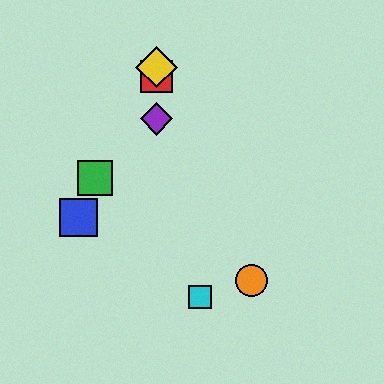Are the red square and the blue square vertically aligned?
No, the red square is at x≈156 and the blue square is at x≈78.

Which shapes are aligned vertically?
The red square, the yellow diamond, the purple diamond are aligned vertically.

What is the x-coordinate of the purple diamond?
The purple diamond is at x≈156.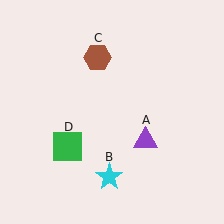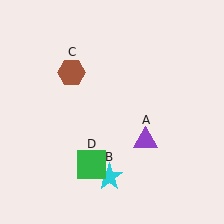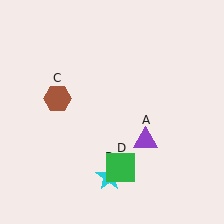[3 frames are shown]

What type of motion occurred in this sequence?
The brown hexagon (object C), green square (object D) rotated counterclockwise around the center of the scene.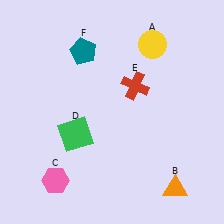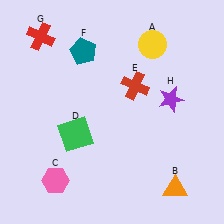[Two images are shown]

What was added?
A red cross (G), a purple star (H) were added in Image 2.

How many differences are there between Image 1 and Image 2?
There are 2 differences between the two images.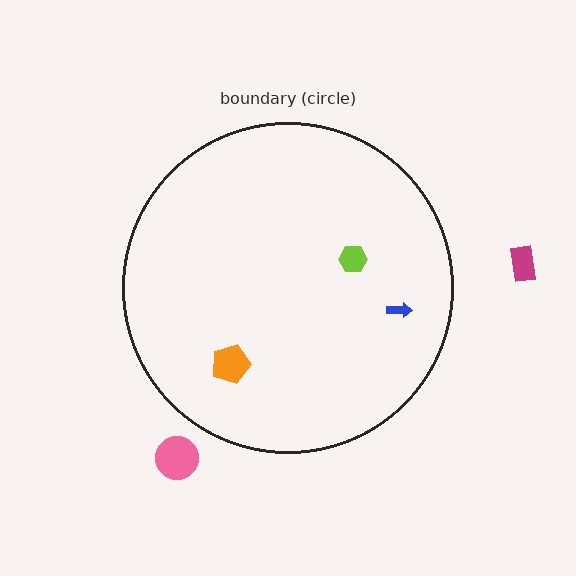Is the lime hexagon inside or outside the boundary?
Inside.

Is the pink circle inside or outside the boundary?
Outside.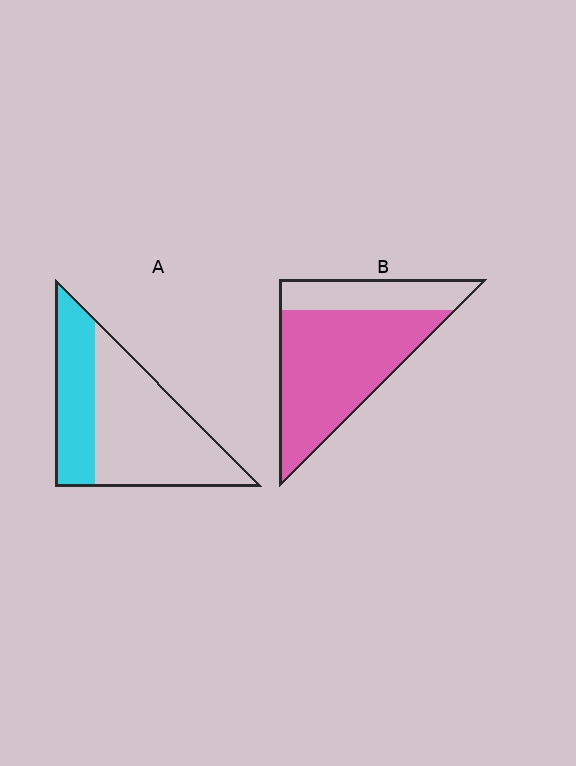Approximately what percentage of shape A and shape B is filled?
A is approximately 35% and B is approximately 70%.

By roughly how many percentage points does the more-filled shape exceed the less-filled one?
By roughly 40 percentage points (B over A).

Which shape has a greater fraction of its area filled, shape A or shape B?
Shape B.